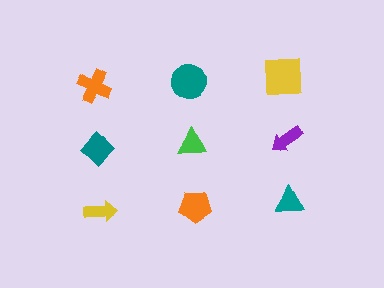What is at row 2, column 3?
A purple arrow.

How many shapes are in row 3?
3 shapes.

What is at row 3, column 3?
A teal triangle.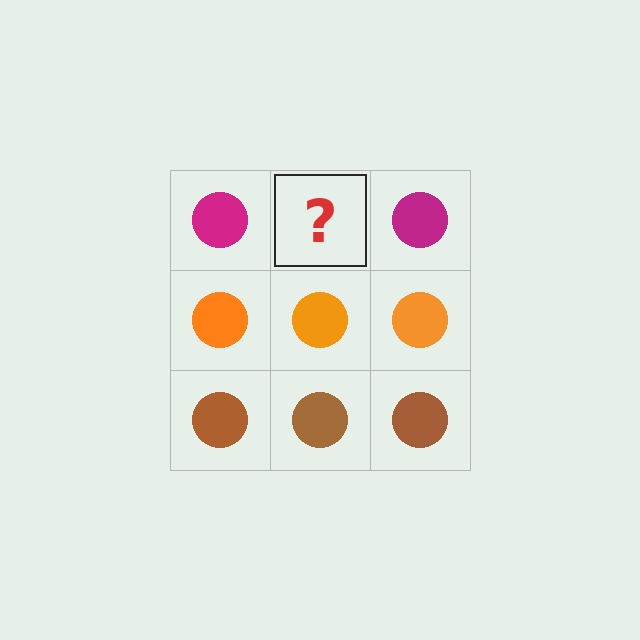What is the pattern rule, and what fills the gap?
The rule is that each row has a consistent color. The gap should be filled with a magenta circle.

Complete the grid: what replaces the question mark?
The question mark should be replaced with a magenta circle.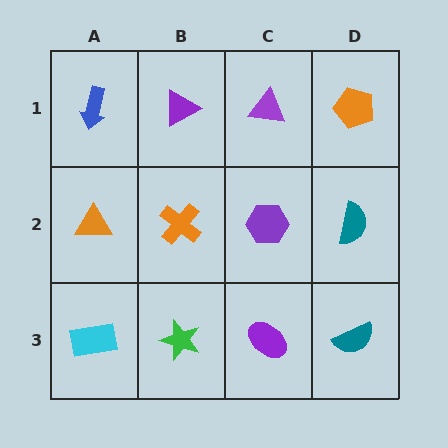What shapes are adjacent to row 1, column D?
A teal semicircle (row 2, column D), a purple triangle (row 1, column C).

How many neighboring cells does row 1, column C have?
3.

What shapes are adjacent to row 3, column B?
An orange cross (row 2, column B), a cyan rectangle (row 3, column A), a purple ellipse (row 3, column C).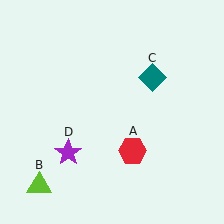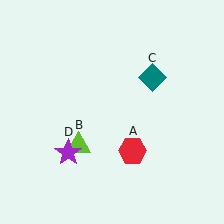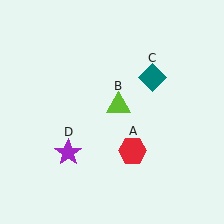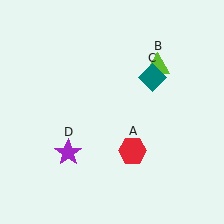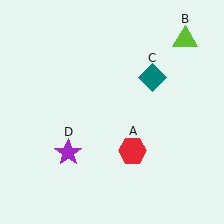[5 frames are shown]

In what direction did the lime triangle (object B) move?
The lime triangle (object B) moved up and to the right.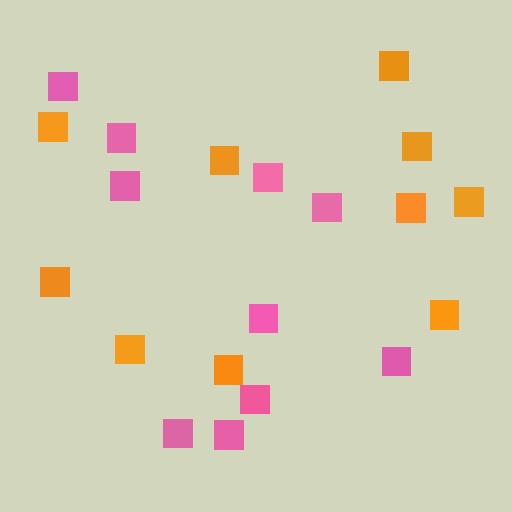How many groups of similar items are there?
There are 2 groups: one group of orange squares (10) and one group of pink squares (10).